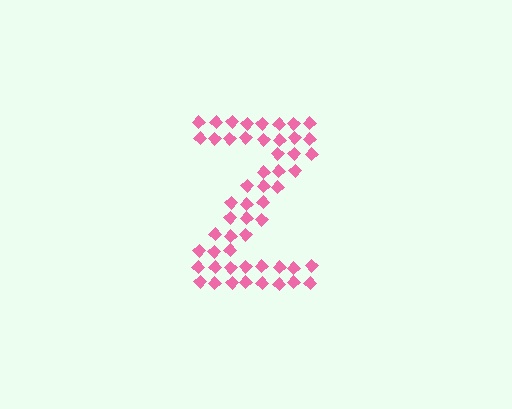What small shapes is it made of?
It is made of small diamonds.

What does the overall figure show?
The overall figure shows the letter Z.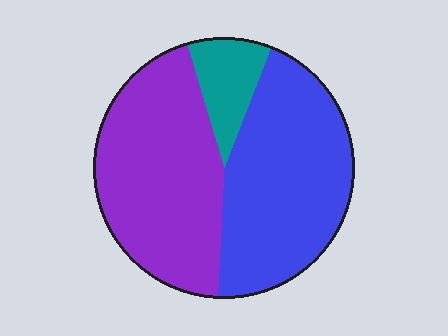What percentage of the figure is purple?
Purple covers around 45% of the figure.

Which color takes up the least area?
Teal, at roughly 10%.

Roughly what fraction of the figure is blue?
Blue covers about 45% of the figure.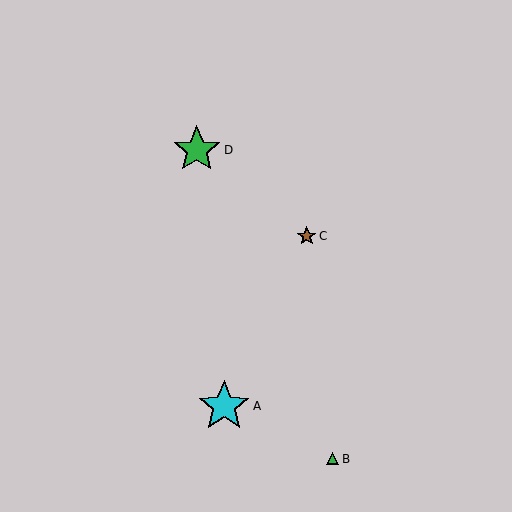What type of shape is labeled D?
Shape D is a green star.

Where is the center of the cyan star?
The center of the cyan star is at (224, 406).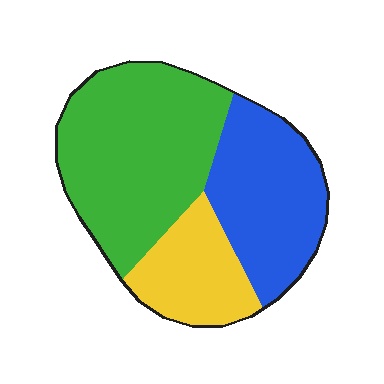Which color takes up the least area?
Yellow, at roughly 20%.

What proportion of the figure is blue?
Blue takes up between a quarter and a half of the figure.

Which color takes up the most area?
Green, at roughly 50%.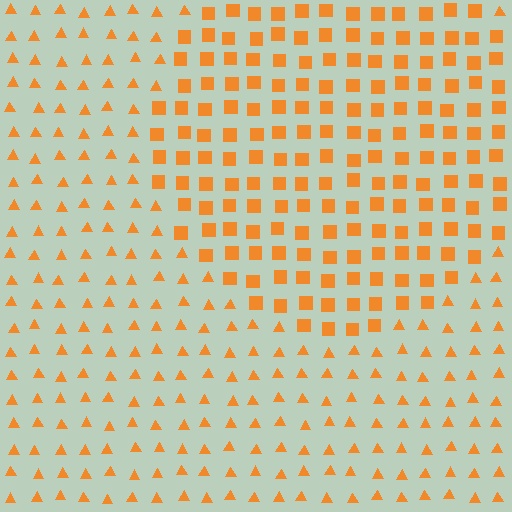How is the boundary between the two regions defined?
The boundary is defined by a change in element shape: squares inside vs. triangles outside. All elements share the same color and spacing.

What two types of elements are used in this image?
The image uses squares inside the circle region and triangles outside it.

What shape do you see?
I see a circle.